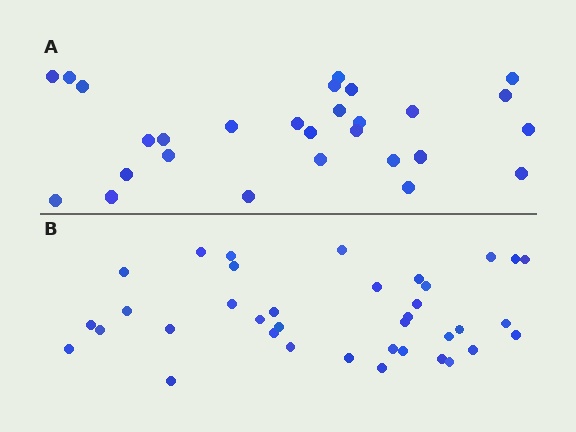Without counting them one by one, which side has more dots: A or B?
Region B (the bottom region) has more dots.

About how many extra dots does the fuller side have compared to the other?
Region B has roughly 8 or so more dots than region A.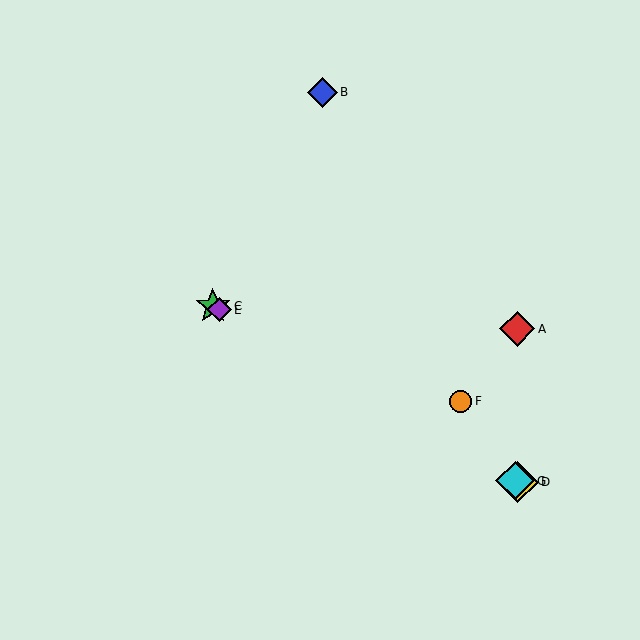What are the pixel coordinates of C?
Object C is at (213, 306).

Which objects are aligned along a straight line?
Objects C, D, E, G are aligned along a straight line.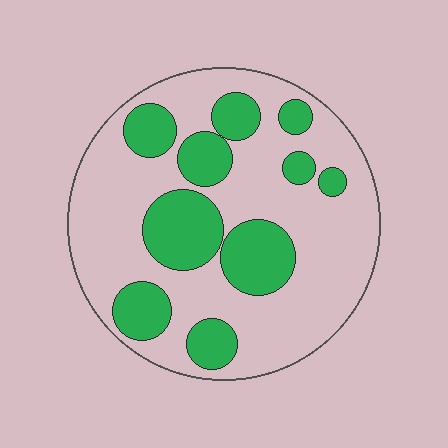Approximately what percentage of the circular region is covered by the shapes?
Approximately 30%.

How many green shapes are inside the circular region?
10.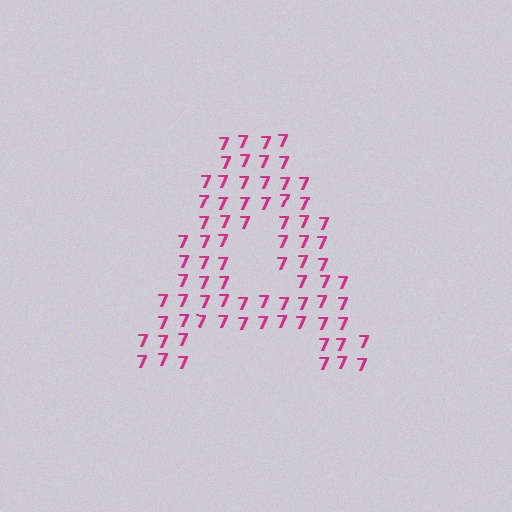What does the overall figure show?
The overall figure shows the letter A.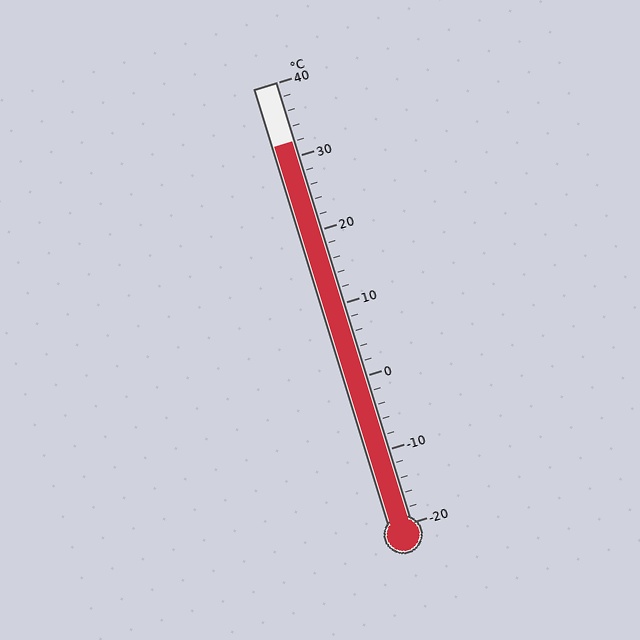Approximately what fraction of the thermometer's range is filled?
The thermometer is filled to approximately 85% of its range.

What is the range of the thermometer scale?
The thermometer scale ranges from -20°C to 40°C.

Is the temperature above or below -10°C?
The temperature is above -10°C.